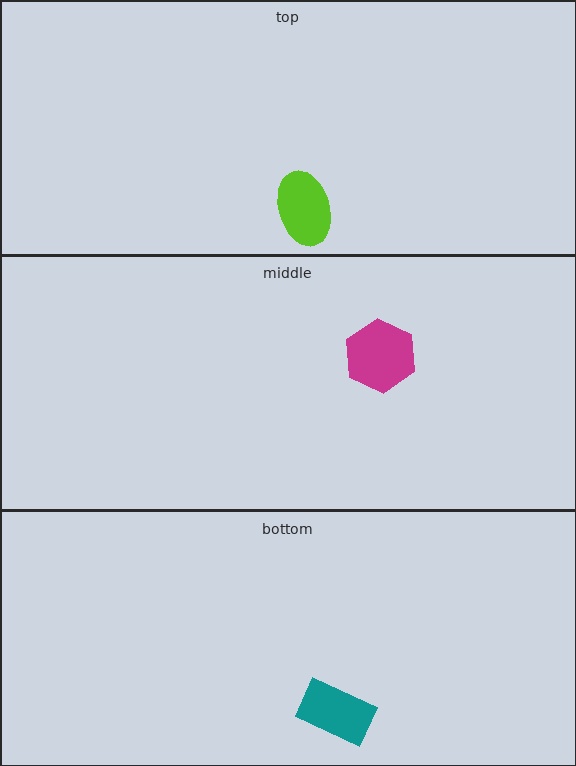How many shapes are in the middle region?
1.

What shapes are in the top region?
The lime ellipse.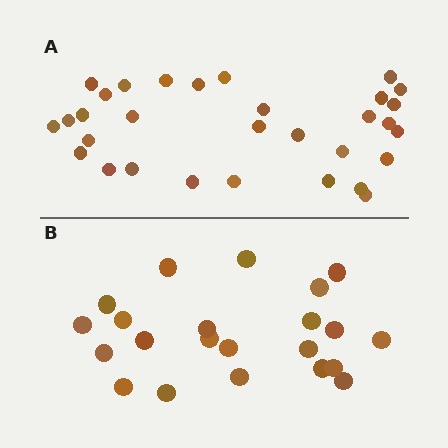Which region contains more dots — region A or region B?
Region A (the top region) has more dots.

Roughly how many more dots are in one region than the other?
Region A has roughly 8 or so more dots than region B.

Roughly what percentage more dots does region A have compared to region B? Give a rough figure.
About 40% more.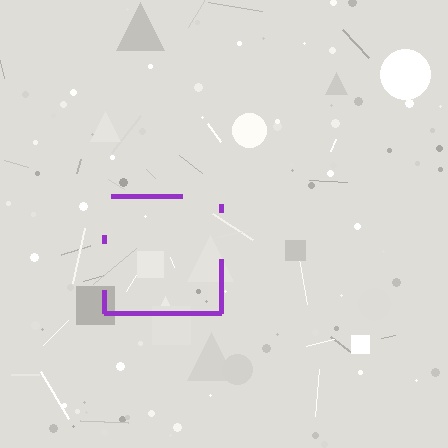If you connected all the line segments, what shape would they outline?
They would outline a square.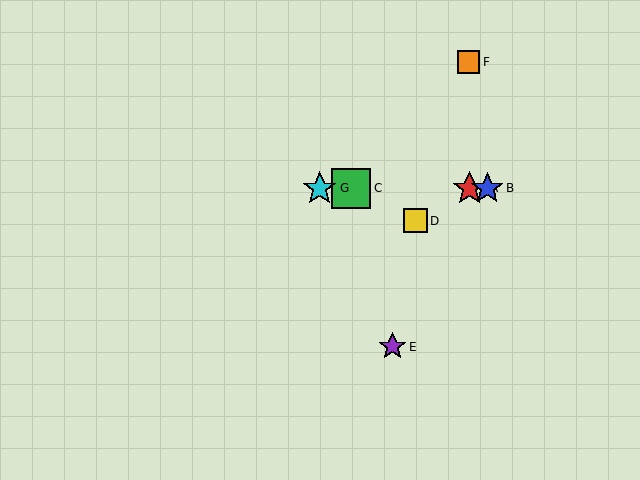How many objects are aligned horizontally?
4 objects (A, B, C, G) are aligned horizontally.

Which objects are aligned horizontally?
Objects A, B, C, G are aligned horizontally.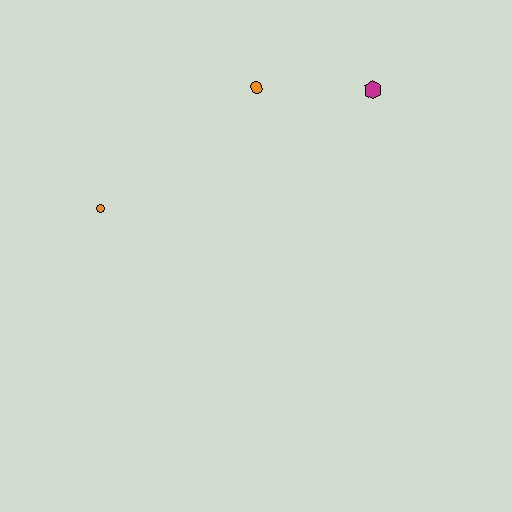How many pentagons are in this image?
There are no pentagons.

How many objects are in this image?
There are 3 objects.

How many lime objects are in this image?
There are no lime objects.